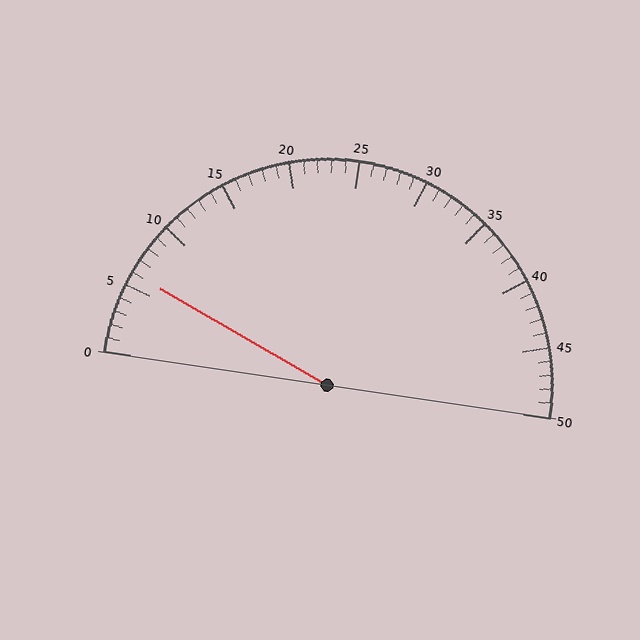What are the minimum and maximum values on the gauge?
The gauge ranges from 0 to 50.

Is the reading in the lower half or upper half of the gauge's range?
The reading is in the lower half of the range (0 to 50).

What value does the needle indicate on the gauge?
The needle indicates approximately 6.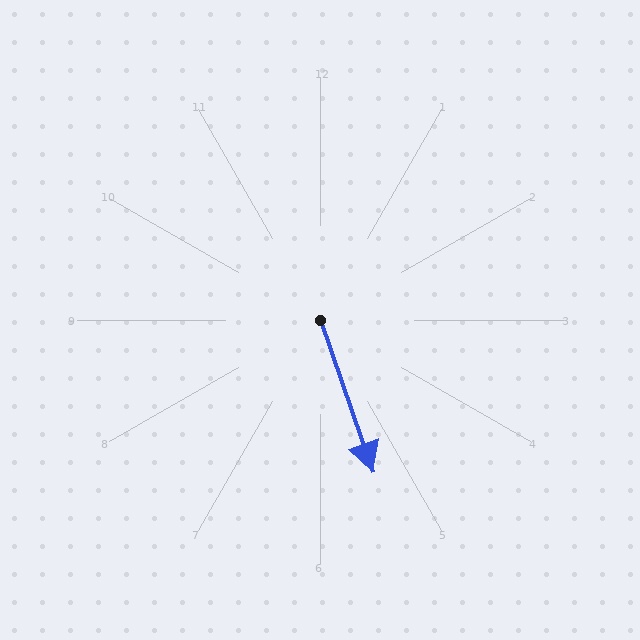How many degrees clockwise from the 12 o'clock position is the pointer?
Approximately 161 degrees.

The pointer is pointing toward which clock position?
Roughly 5 o'clock.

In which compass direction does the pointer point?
South.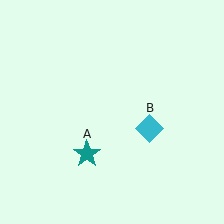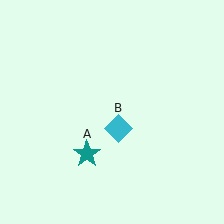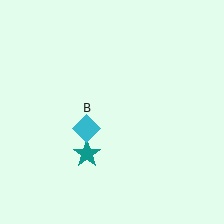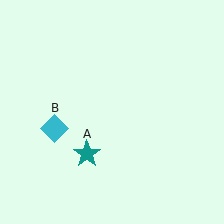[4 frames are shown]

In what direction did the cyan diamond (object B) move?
The cyan diamond (object B) moved left.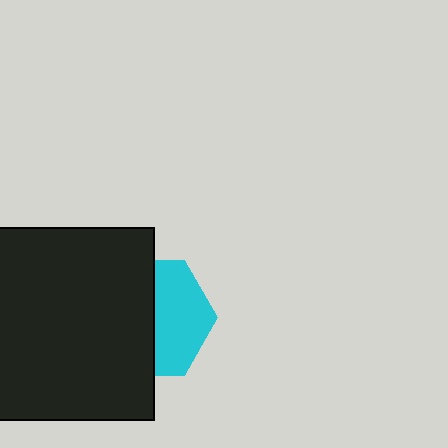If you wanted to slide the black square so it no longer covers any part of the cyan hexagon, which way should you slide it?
Slide it left — that is the most direct way to separate the two shapes.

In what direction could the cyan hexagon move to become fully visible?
The cyan hexagon could move right. That would shift it out from behind the black square entirely.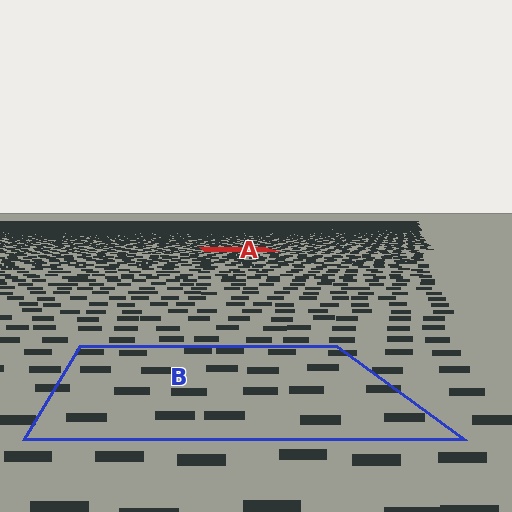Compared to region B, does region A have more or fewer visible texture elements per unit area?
Region A has more texture elements per unit area — they are packed more densely because it is farther away.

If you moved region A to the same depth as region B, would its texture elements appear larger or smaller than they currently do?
They would appear larger. At a closer depth, the same texture elements are projected at a bigger on-screen size.